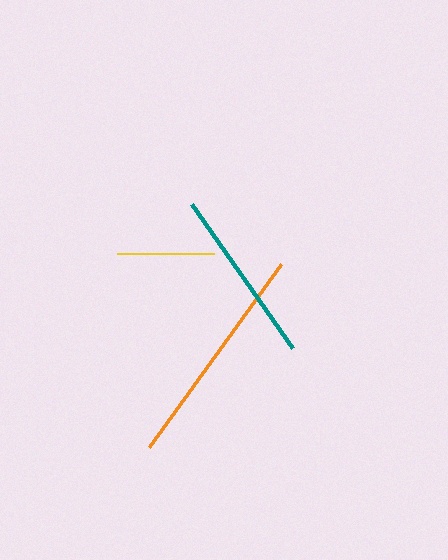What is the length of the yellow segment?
The yellow segment is approximately 97 pixels long.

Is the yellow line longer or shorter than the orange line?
The orange line is longer than the yellow line.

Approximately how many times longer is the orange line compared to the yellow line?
The orange line is approximately 2.3 times the length of the yellow line.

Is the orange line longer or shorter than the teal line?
The orange line is longer than the teal line.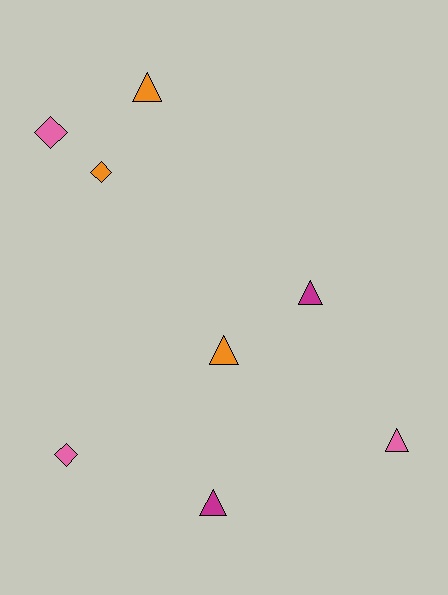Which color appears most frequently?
Pink, with 3 objects.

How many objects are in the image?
There are 8 objects.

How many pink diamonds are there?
There are 2 pink diamonds.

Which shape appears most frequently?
Triangle, with 5 objects.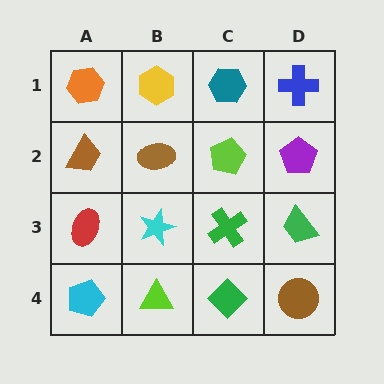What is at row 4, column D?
A brown circle.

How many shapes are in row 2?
4 shapes.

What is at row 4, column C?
A green diamond.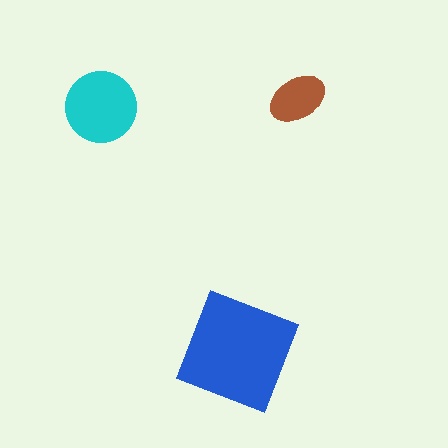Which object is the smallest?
The brown ellipse.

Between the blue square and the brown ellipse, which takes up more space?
The blue square.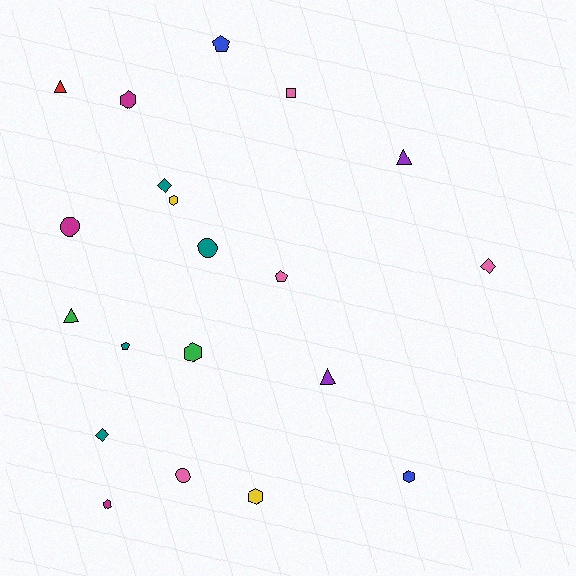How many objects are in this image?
There are 20 objects.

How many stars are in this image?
There are no stars.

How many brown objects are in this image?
There are no brown objects.